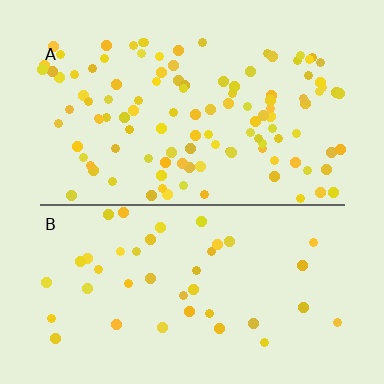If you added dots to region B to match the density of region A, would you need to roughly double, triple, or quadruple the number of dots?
Approximately triple.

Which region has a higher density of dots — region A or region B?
A (the top).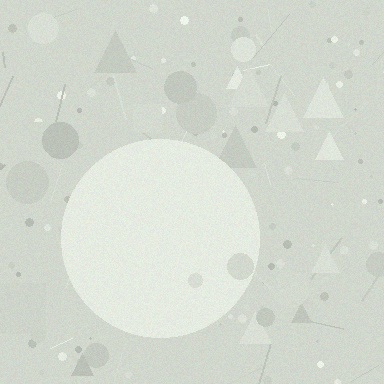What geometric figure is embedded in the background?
A circle is embedded in the background.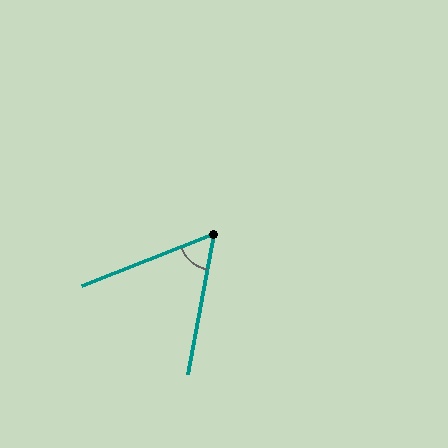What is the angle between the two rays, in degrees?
Approximately 58 degrees.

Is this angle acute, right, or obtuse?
It is acute.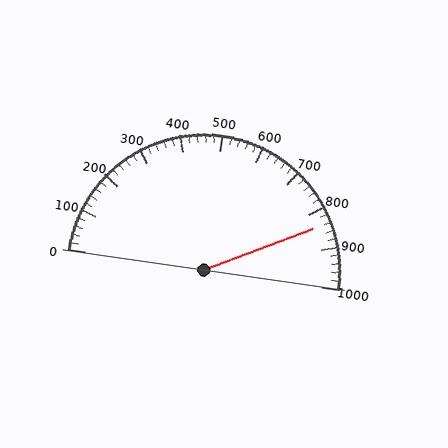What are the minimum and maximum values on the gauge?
The gauge ranges from 0 to 1000.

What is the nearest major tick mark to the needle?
The nearest major tick mark is 800.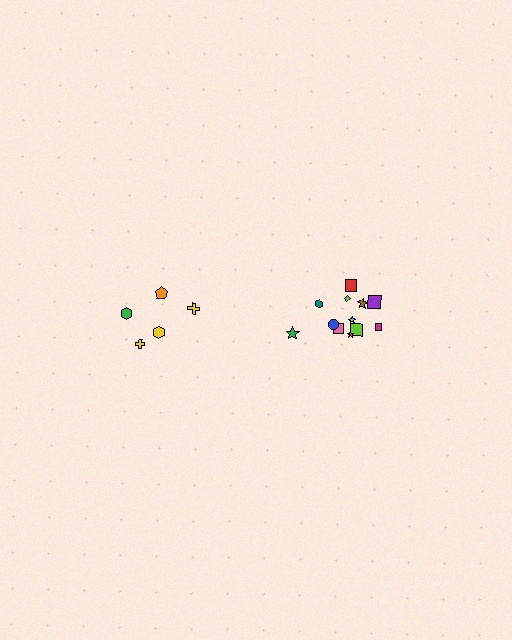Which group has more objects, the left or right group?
The right group.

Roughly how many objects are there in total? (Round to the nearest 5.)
Roughly 15 objects in total.